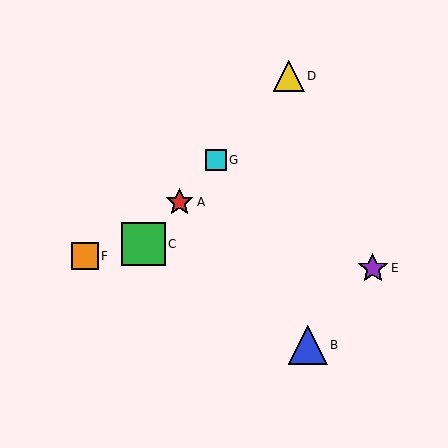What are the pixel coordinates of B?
Object B is at (308, 345).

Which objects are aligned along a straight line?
Objects A, C, D, G are aligned along a straight line.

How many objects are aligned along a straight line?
4 objects (A, C, D, G) are aligned along a straight line.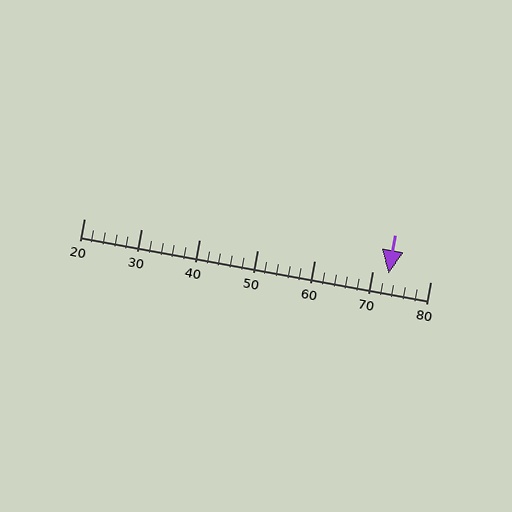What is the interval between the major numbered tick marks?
The major tick marks are spaced 10 units apart.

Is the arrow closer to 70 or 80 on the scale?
The arrow is closer to 70.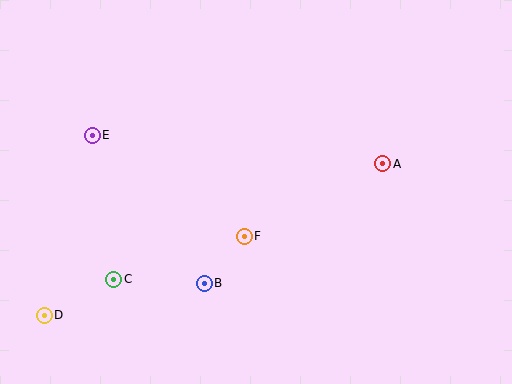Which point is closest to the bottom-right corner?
Point A is closest to the bottom-right corner.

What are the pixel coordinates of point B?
Point B is at (204, 283).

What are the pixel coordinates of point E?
Point E is at (92, 135).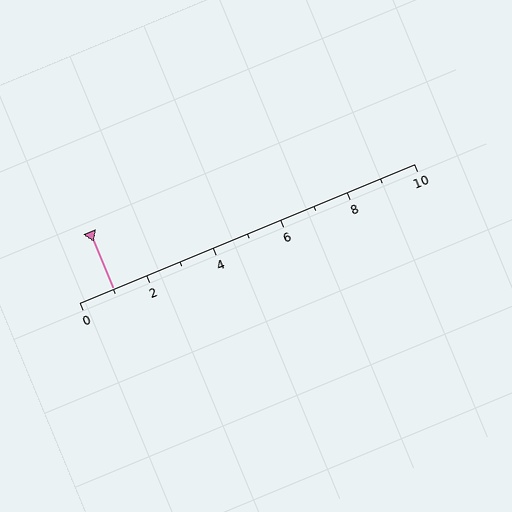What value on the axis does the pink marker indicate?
The marker indicates approximately 1.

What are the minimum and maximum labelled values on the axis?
The axis runs from 0 to 10.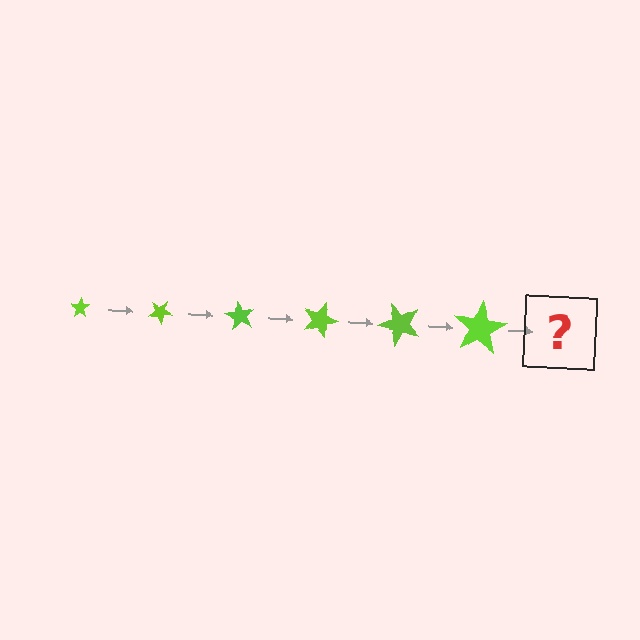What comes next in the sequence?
The next element should be a star, larger than the previous one and rotated 180 degrees from the start.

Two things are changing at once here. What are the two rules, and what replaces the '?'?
The two rules are that the star grows larger each step and it rotates 30 degrees each step. The '?' should be a star, larger than the previous one and rotated 180 degrees from the start.